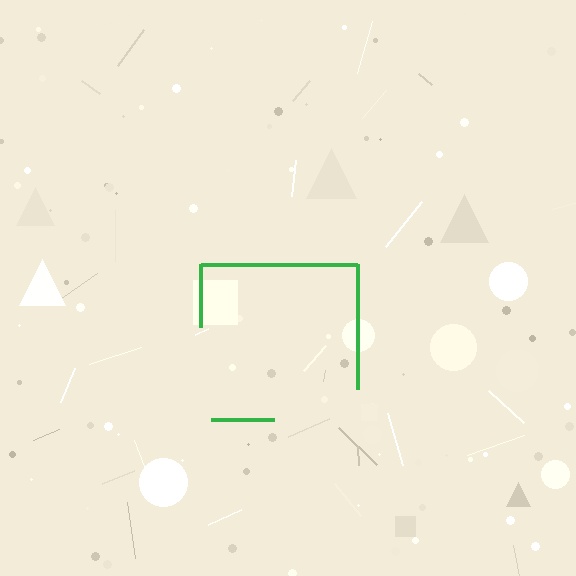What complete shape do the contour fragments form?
The contour fragments form a square.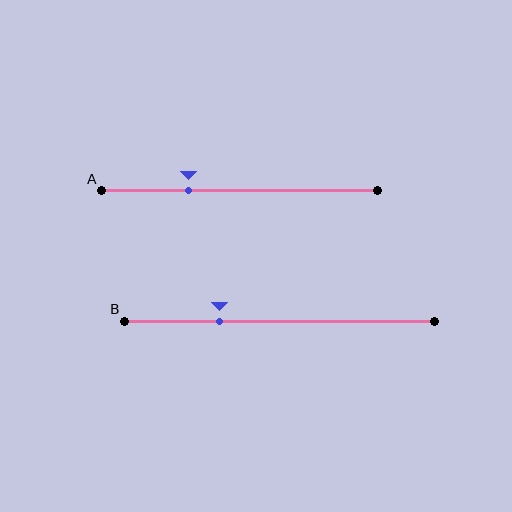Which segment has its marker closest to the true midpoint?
Segment A has its marker closest to the true midpoint.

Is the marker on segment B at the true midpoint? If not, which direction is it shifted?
No, the marker on segment B is shifted to the left by about 19% of the segment length.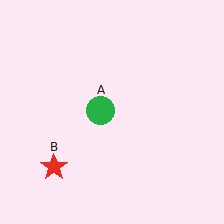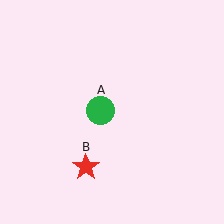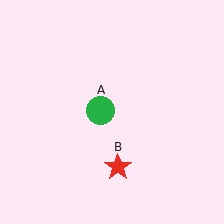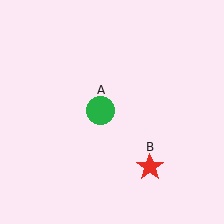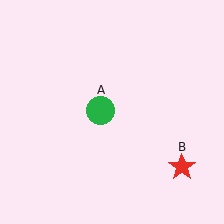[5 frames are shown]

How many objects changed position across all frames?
1 object changed position: red star (object B).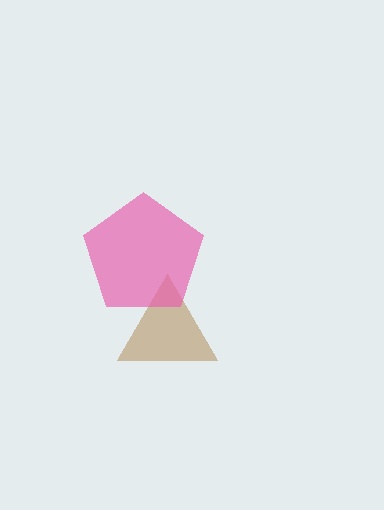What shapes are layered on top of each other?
The layered shapes are: a brown triangle, a pink pentagon.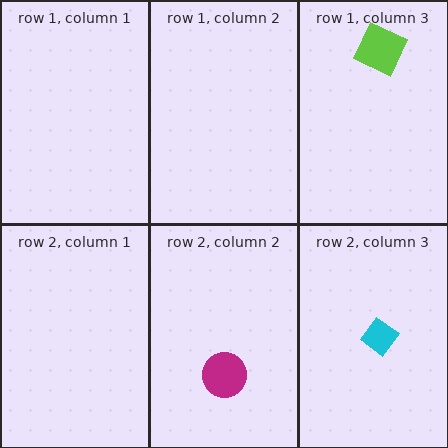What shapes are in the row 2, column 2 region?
The magenta circle.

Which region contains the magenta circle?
The row 2, column 2 region.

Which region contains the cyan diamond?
The row 2, column 3 region.